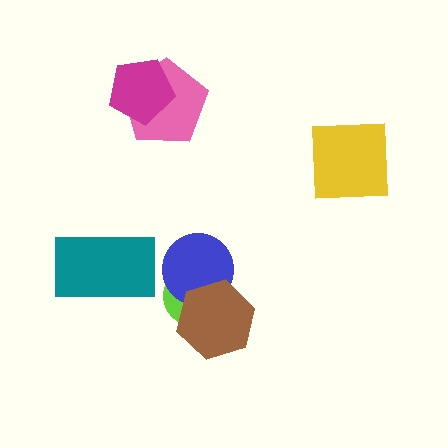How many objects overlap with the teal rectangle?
0 objects overlap with the teal rectangle.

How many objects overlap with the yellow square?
0 objects overlap with the yellow square.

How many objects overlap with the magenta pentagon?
1 object overlaps with the magenta pentagon.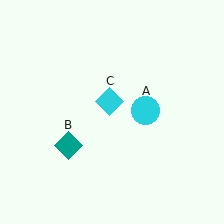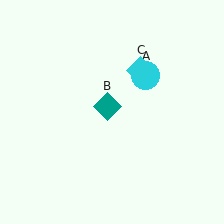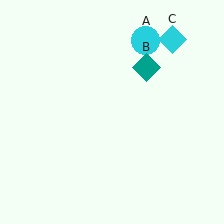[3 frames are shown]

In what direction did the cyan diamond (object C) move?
The cyan diamond (object C) moved up and to the right.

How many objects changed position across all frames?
3 objects changed position: cyan circle (object A), teal diamond (object B), cyan diamond (object C).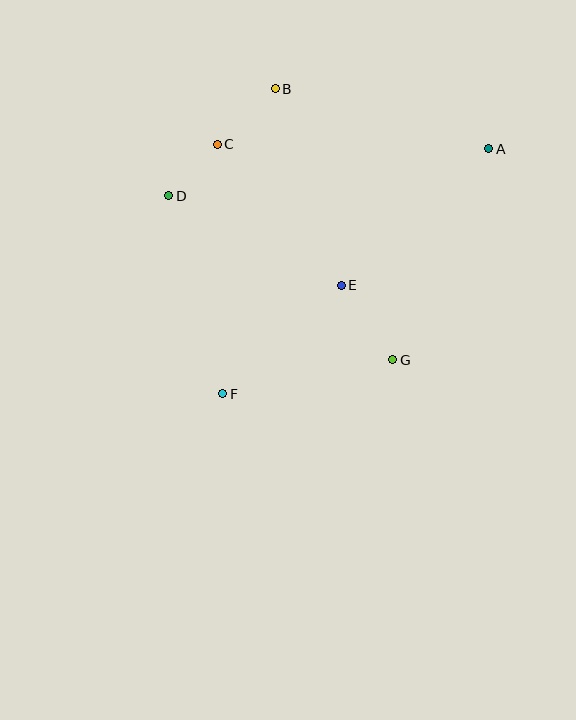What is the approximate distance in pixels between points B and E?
The distance between B and E is approximately 207 pixels.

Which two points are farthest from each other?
Points A and F are farthest from each other.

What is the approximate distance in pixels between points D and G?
The distance between D and G is approximately 277 pixels.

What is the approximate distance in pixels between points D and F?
The distance between D and F is approximately 205 pixels.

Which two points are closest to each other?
Points C and D are closest to each other.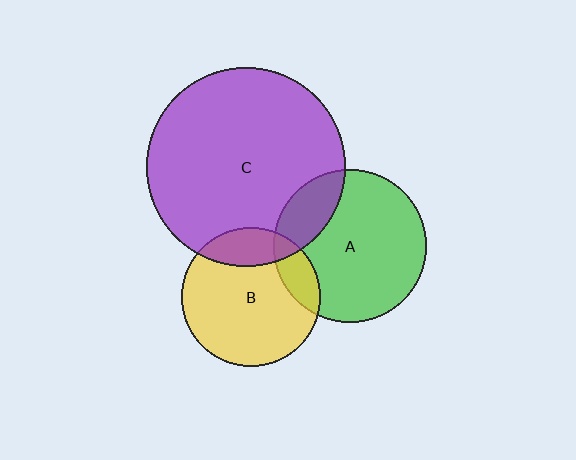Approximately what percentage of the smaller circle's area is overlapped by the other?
Approximately 15%.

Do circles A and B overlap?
Yes.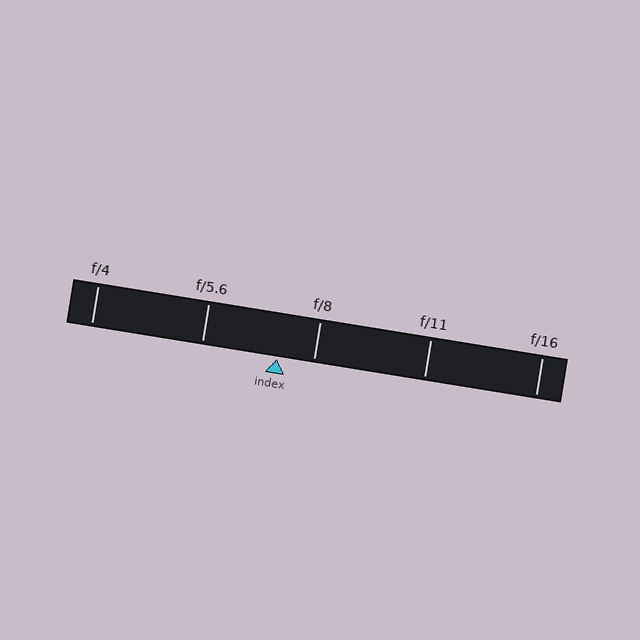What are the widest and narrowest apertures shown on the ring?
The widest aperture shown is f/4 and the narrowest is f/16.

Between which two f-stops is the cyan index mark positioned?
The index mark is between f/5.6 and f/8.